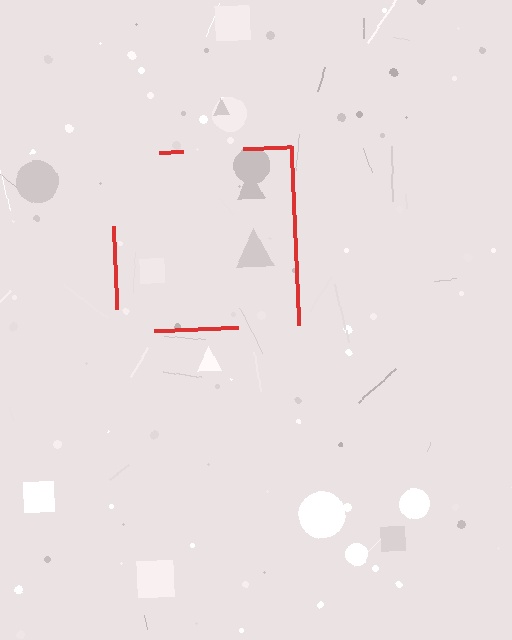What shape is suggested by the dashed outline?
The dashed outline suggests a square.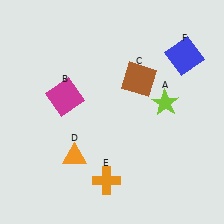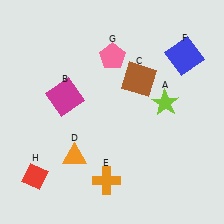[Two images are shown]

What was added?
A pink pentagon (G), a red diamond (H) were added in Image 2.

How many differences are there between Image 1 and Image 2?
There are 2 differences between the two images.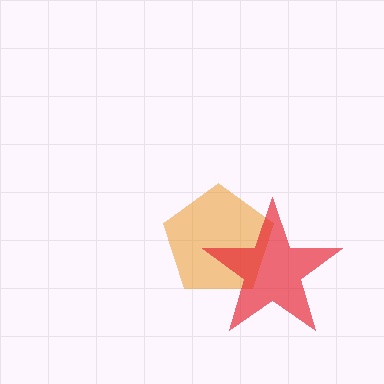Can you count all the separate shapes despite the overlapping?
Yes, there are 2 separate shapes.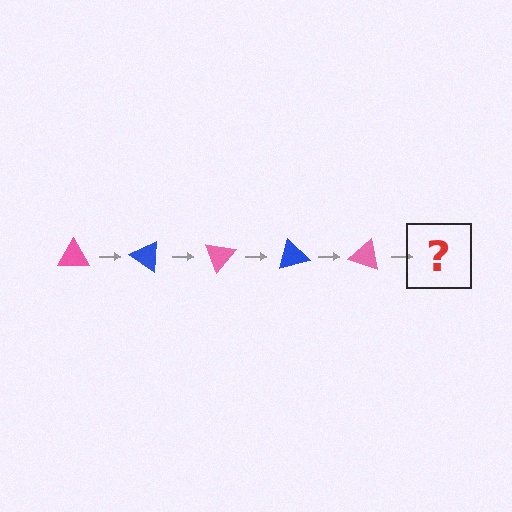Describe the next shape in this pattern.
It should be a blue triangle, rotated 175 degrees from the start.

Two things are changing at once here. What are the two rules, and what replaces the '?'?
The two rules are that it rotates 35 degrees each step and the color cycles through pink and blue. The '?' should be a blue triangle, rotated 175 degrees from the start.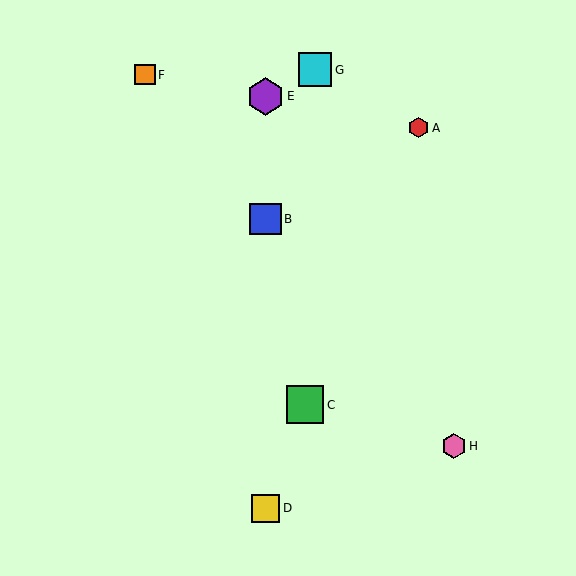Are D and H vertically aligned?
No, D is at x≈265 and H is at x≈454.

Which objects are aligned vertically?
Objects B, D, E are aligned vertically.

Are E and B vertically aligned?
Yes, both are at x≈265.